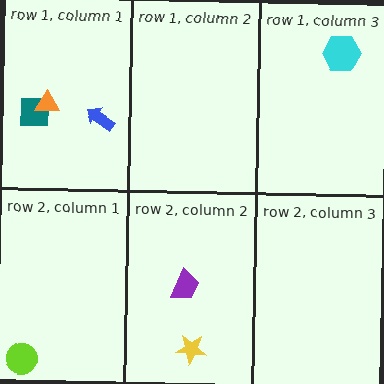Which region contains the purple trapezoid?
The row 2, column 2 region.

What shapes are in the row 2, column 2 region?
The yellow star, the purple trapezoid.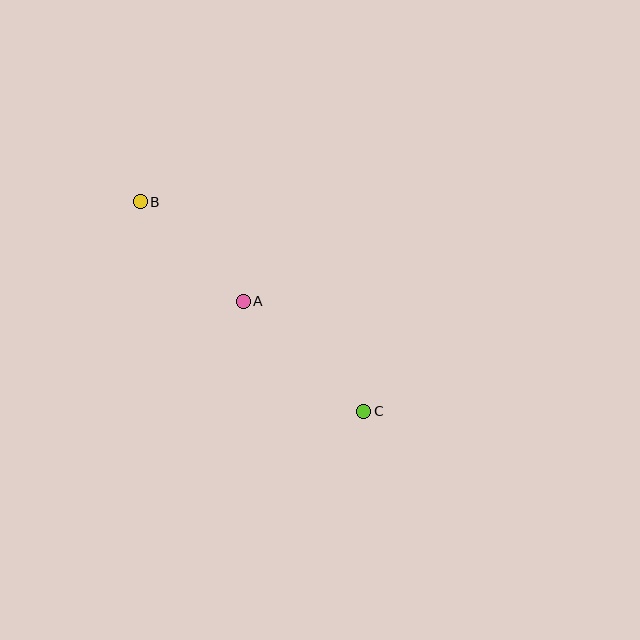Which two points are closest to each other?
Points A and B are closest to each other.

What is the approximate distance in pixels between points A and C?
The distance between A and C is approximately 163 pixels.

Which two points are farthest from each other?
Points B and C are farthest from each other.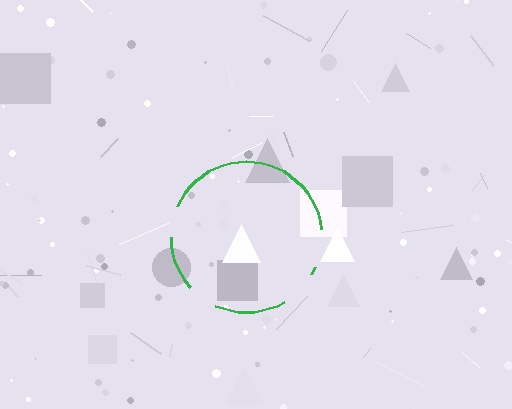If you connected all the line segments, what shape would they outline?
They would outline a circle.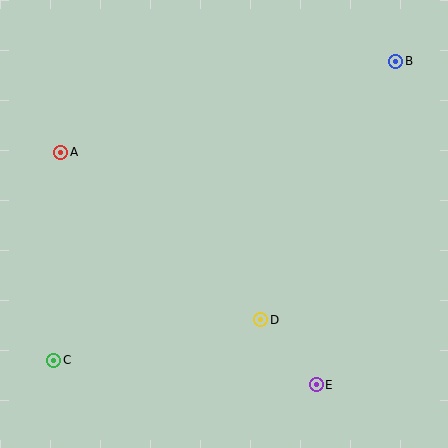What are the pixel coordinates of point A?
Point A is at (61, 152).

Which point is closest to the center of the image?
Point D at (261, 320) is closest to the center.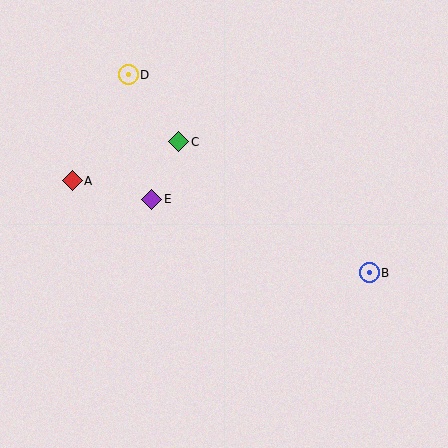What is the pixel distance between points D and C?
The distance between D and C is 84 pixels.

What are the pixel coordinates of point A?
Point A is at (72, 181).